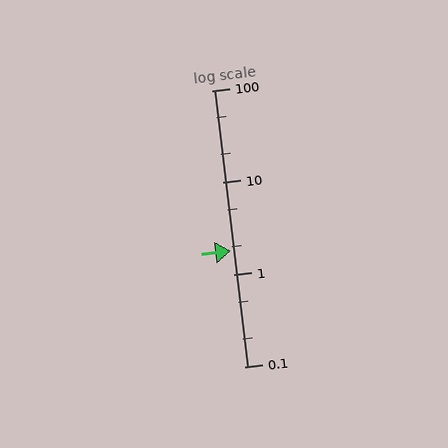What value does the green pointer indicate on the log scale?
The pointer indicates approximately 1.8.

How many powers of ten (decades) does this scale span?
The scale spans 3 decades, from 0.1 to 100.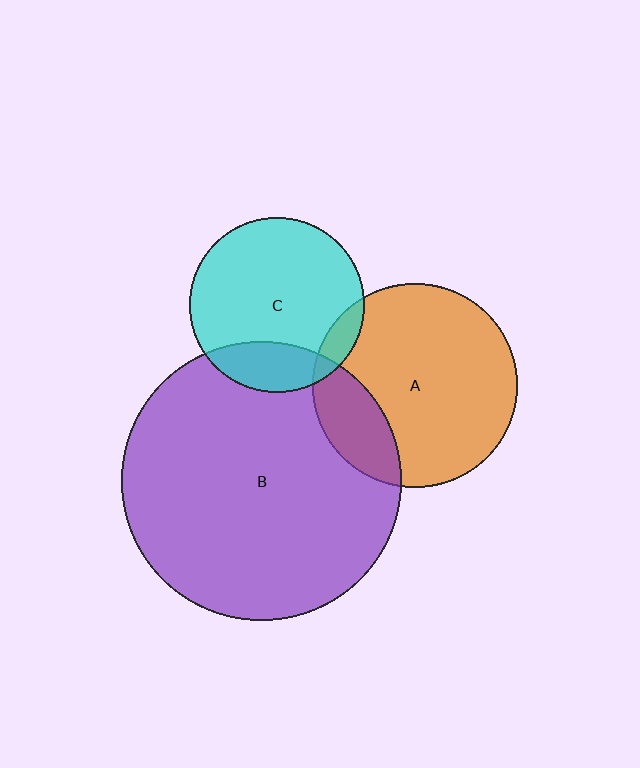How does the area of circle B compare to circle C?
Approximately 2.6 times.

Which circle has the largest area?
Circle B (purple).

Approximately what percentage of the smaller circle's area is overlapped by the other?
Approximately 20%.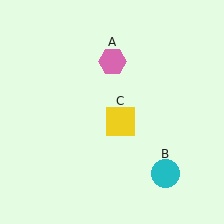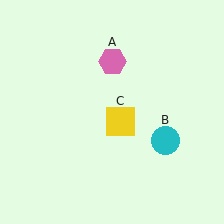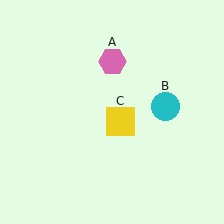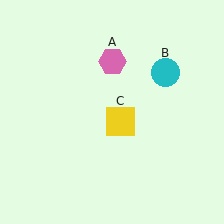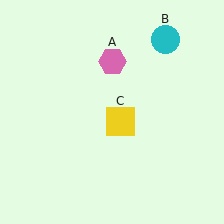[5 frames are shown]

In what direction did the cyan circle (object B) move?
The cyan circle (object B) moved up.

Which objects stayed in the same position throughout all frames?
Pink hexagon (object A) and yellow square (object C) remained stationary.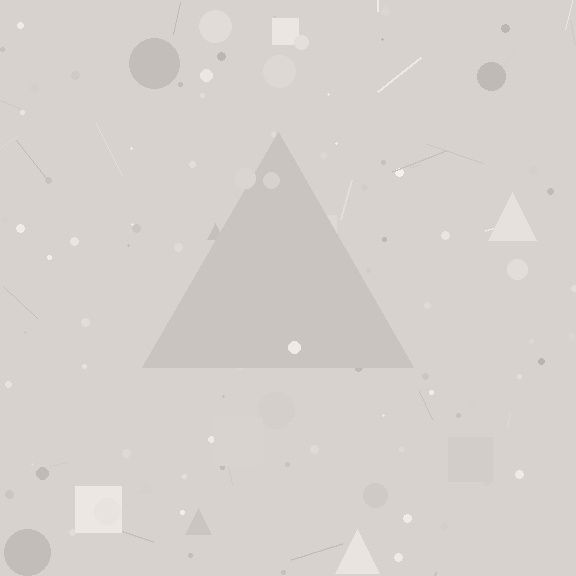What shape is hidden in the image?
A triangle is hidden in the image.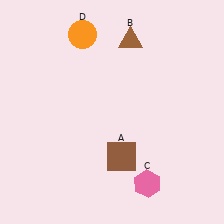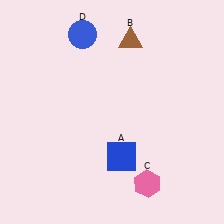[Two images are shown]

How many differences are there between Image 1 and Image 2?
There are 2 differences between the two images.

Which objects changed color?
A changed from brown to blue. D changed from orange to blue.